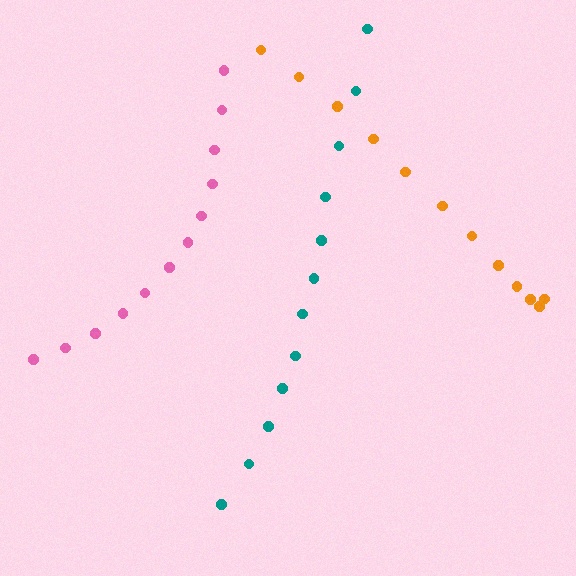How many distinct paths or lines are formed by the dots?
There are 3 distinct paths.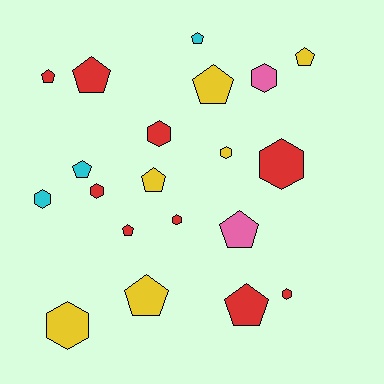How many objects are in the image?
There are 20 objects.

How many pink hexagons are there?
There is 1 pink hexagon.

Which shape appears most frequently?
Pentagon, with 11 objects.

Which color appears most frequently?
Red, with 9 objects.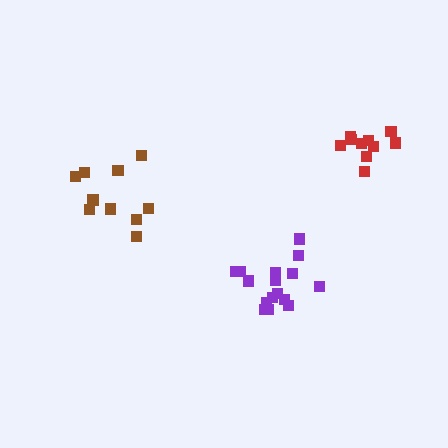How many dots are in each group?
Group 1: 10 dots, Group 2: 16 dots, Group 3: 10 dots (36 total).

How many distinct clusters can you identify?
There are 3 distinct clusters.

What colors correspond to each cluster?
The clusters are colored: brown, purple, red.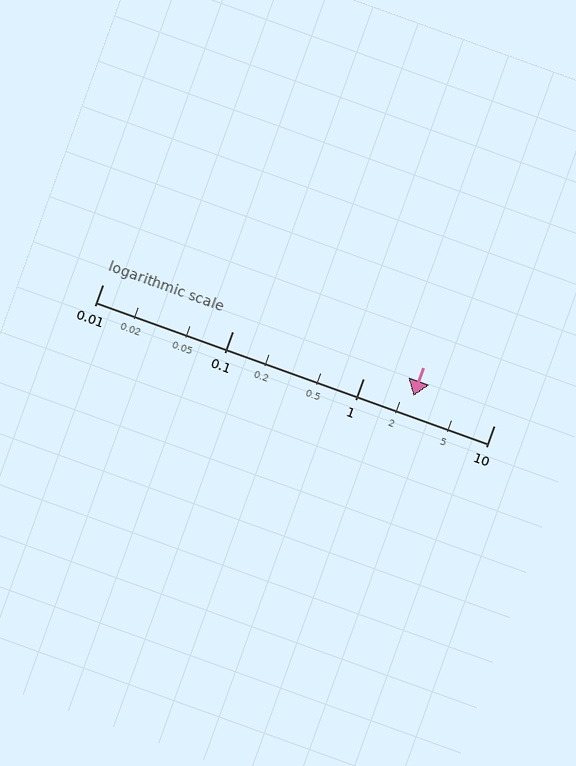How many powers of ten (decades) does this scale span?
The scale spans 3 decades, from 0.01 to 10.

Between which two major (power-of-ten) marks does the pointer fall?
The pointer is between 1 and 10.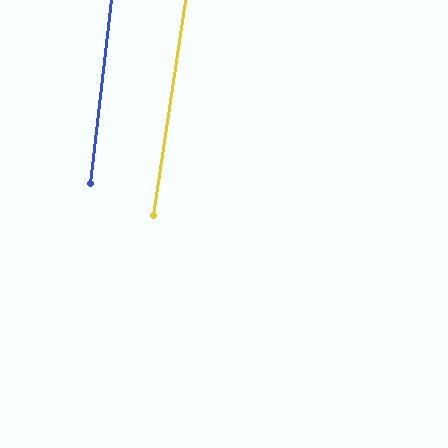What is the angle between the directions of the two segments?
Approximately 2 degrees.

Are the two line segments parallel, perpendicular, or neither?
Parallel — their directions differ by only 1.9°.